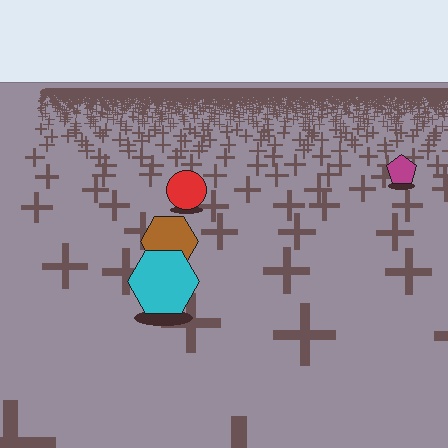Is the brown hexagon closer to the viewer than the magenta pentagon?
Yes. The brown hexagon is closer — you can tell from the texture gradient: the ground texture is coarser near it.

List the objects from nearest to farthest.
From nearest to farthest: the cyan hexagon, the brown hexagon, the red circle, the magenta pentagon.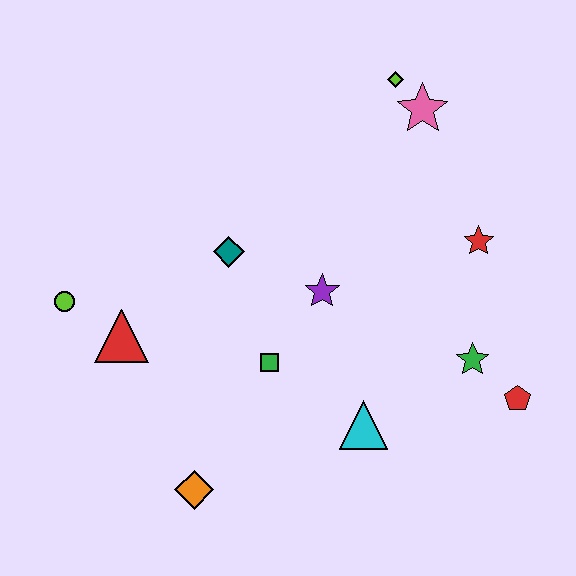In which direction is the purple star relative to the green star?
The purple star is to the left of the green star.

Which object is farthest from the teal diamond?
The red pentagon is farthest from the teal diamond.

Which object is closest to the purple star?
The green square is closest to the purple star.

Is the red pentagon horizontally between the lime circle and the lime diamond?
No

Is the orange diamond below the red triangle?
Yes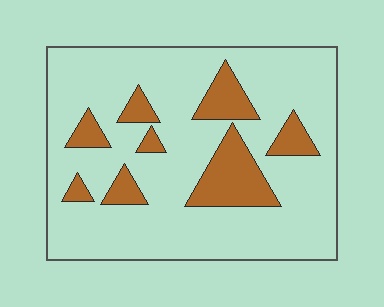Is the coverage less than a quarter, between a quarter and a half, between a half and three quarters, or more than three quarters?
Less than a quarter.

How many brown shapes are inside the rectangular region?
8.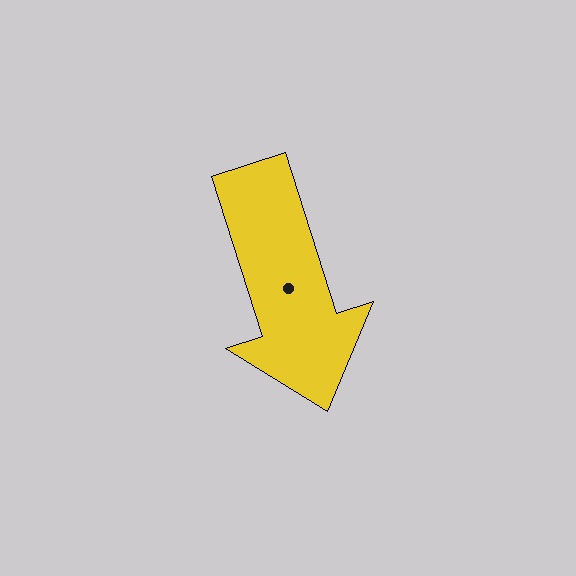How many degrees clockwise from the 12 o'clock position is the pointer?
Approximately 162 degrees.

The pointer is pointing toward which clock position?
Roughly 5 o'clock.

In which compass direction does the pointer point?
South.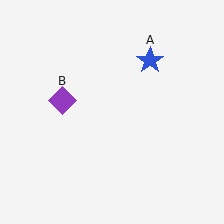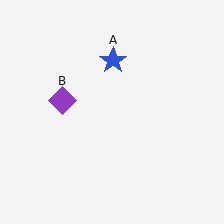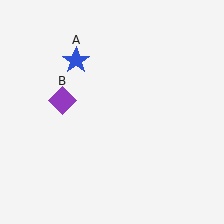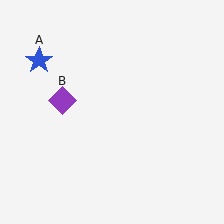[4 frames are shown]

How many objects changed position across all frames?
1 object changed position: blue star (object A).